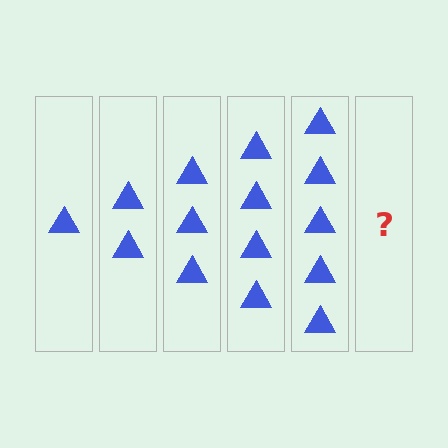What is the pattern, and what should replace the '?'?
The pattern is that each step adds one more triangle. The '?' should be 6 triangles.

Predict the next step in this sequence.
The next step is 6 triangles.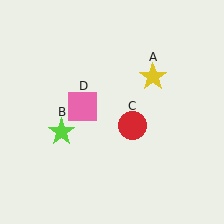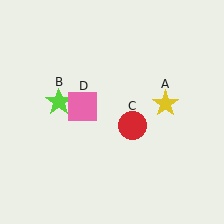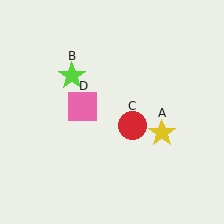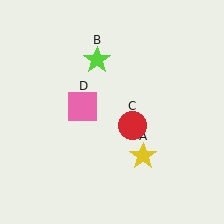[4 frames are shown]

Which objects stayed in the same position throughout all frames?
Red circle (object C) and pink square (object D) remained stationary.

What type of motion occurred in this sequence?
The yellow star (object A), lime star (object B) rotated clockwise around the center of the scene.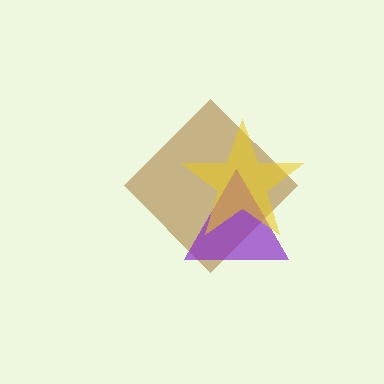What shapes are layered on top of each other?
The layered shapes are: a brown diamond, a purple triangle, a yellow star.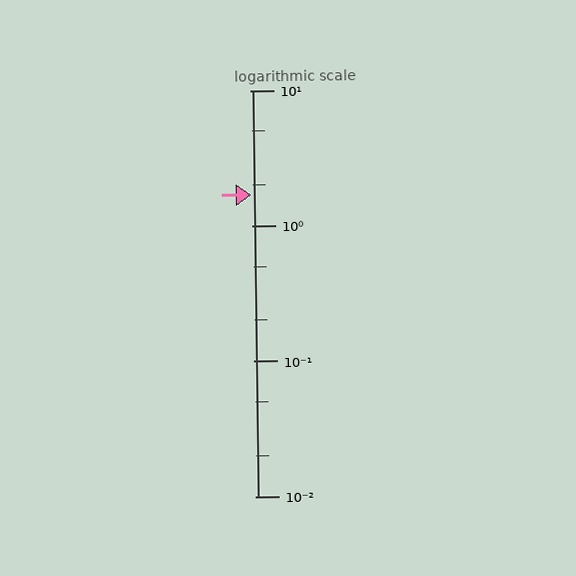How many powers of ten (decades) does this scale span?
The scale spans 3 decades, from 0.01 to 10.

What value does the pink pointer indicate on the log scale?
The pointer indicates approximately 1.7.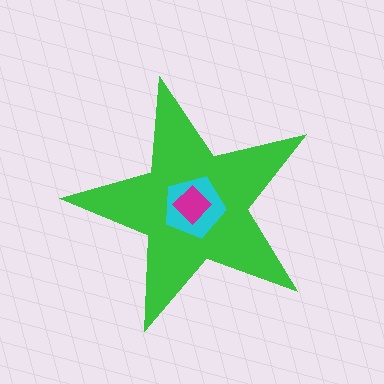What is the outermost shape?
The green star.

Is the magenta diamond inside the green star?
Yes.